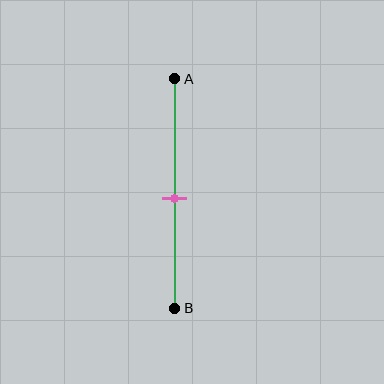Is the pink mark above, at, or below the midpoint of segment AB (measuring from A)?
The pink mark is approximately at the midpoint of segment AB.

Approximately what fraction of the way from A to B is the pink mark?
The pink mark is approximately 50% of the way from A to B.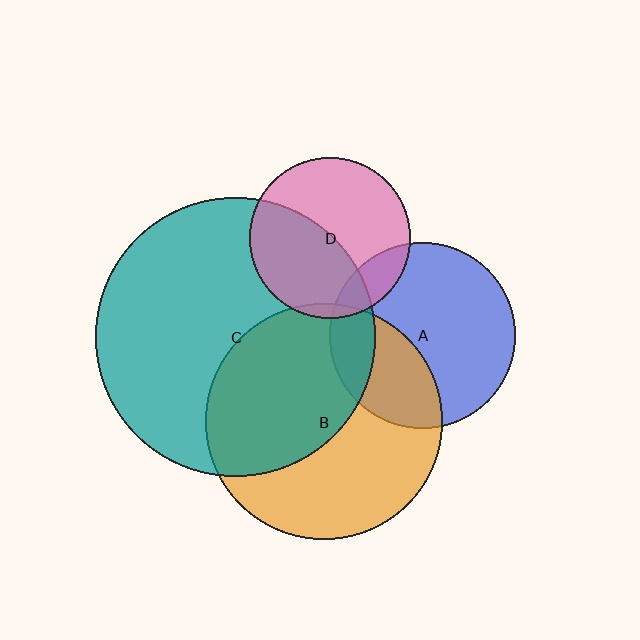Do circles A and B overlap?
Yes.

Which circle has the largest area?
Circle C (teal).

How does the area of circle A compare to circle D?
Approximately 1.3 times.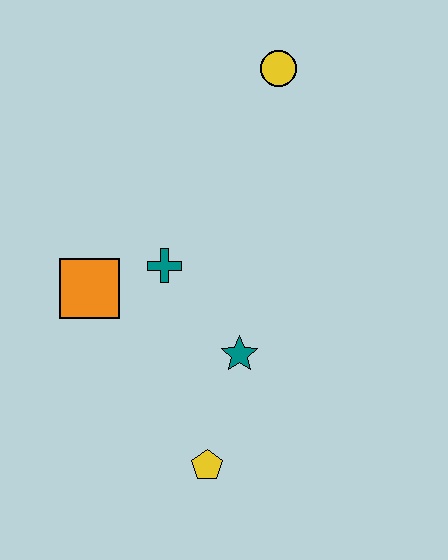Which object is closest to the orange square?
The teal cross is closest to the orange square.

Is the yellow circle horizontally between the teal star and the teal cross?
No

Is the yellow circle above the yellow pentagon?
Yes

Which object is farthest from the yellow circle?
The yellow pentagon is farthest from the yellow circle.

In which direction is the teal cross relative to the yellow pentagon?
The teal cross is above the yellow pentagon.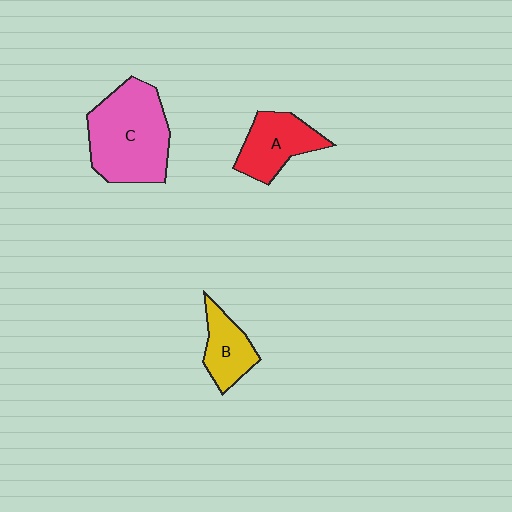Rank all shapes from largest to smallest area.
From largest to smallest: C (pink), A (red), B (yellow).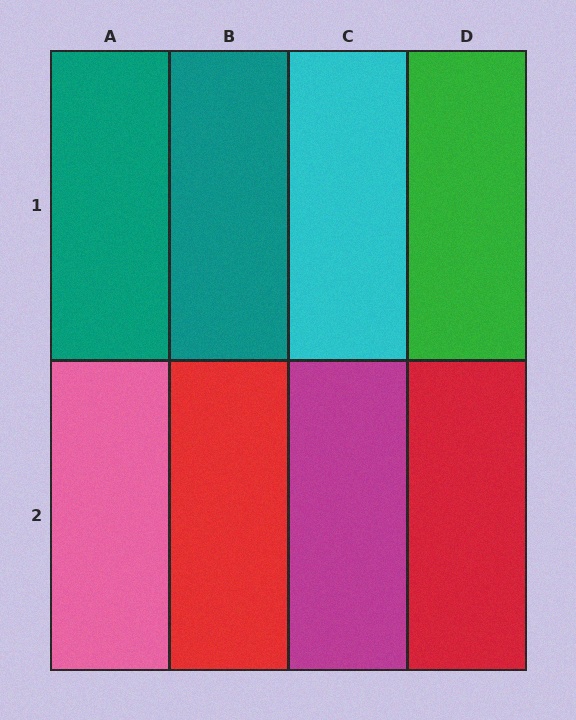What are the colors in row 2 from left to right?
Pink, red, magenta, red.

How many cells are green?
1 cell is green.